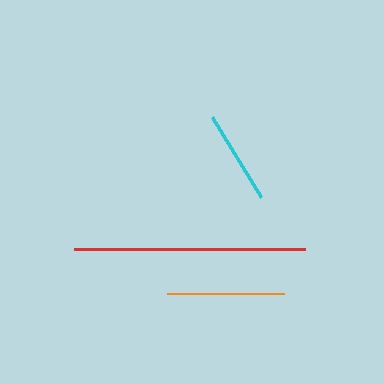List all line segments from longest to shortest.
From longest to shortest: red, orange, cyan.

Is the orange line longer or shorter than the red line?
The red line is longer than the orange line.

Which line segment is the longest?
The red line is the longest at approximately 231 pixels.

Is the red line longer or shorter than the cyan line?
The red line is longer than the cyan line.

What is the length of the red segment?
The red segment is approximately 231 pixels long.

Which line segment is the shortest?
The cyan line is the shortest at approximately 94 pixels.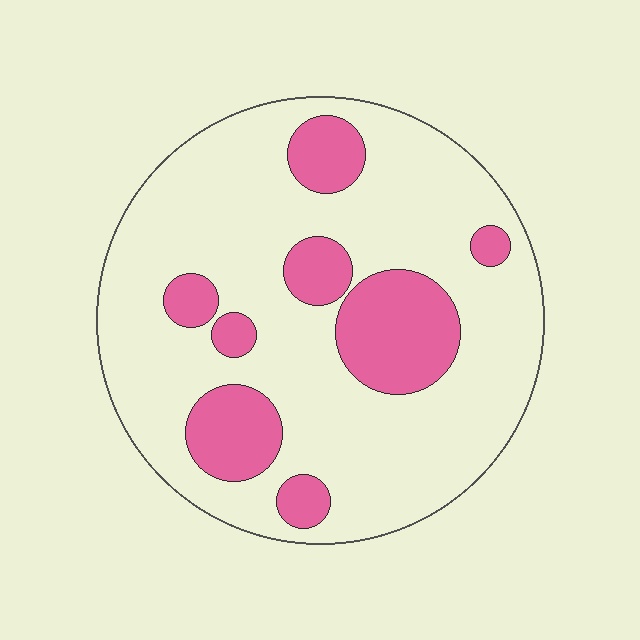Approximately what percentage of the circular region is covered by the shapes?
Approximately 25%.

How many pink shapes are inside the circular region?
8.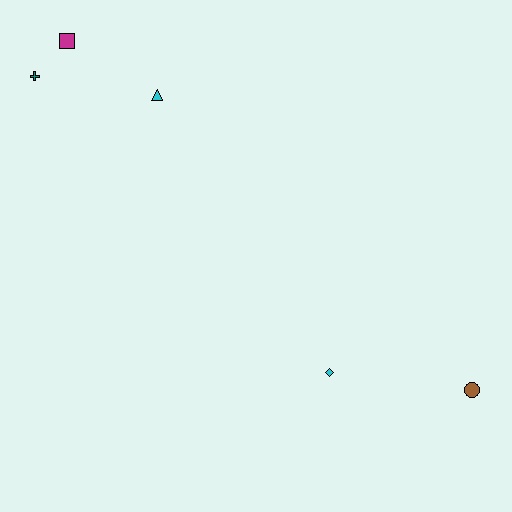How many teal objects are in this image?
There is 1 teal object.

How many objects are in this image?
There are 5 objects.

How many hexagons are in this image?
There are no hexagons.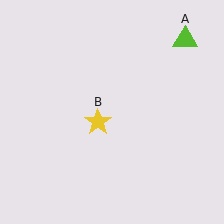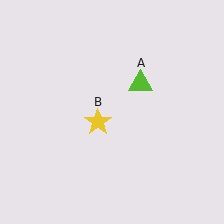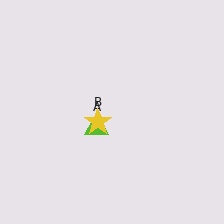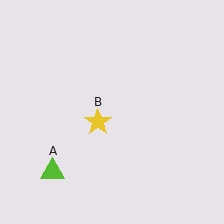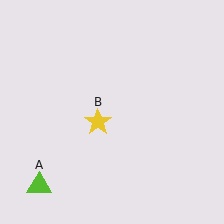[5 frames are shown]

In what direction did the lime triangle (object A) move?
The lime triangle (object A) moved down and to the left.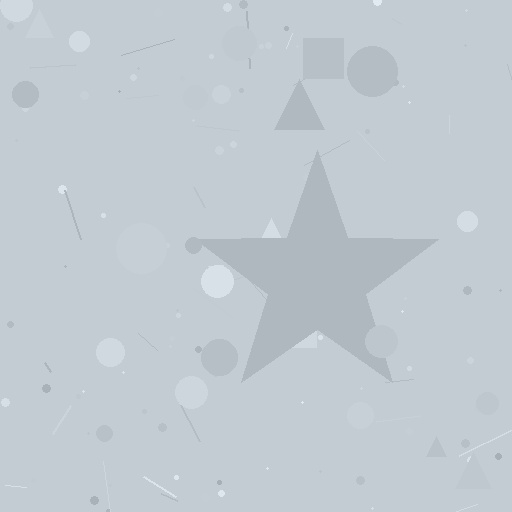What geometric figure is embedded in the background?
A star is embedded in the background.